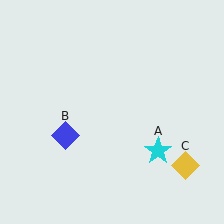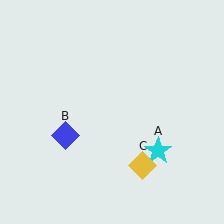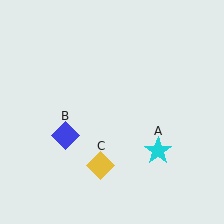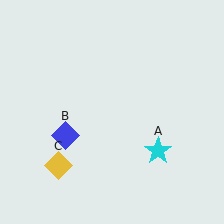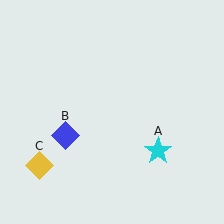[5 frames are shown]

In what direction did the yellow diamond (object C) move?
The yellow diamond (object C) moved left.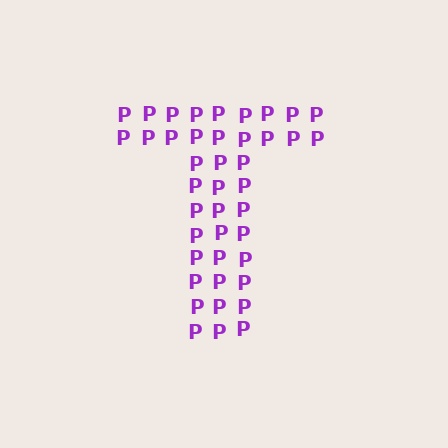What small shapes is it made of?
It is made of small letter P's.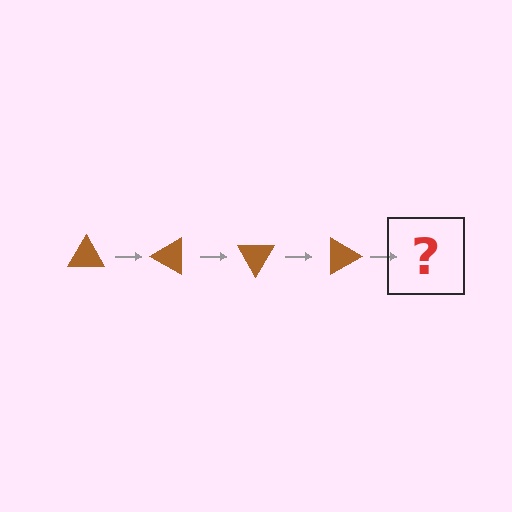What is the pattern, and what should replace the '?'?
The pattern is that the triangle rotates 30 degrees each step. The '?' should be a brown triangle rotated 120 degrees.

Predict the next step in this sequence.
The next step is a brown triangle rotated 120 degrees.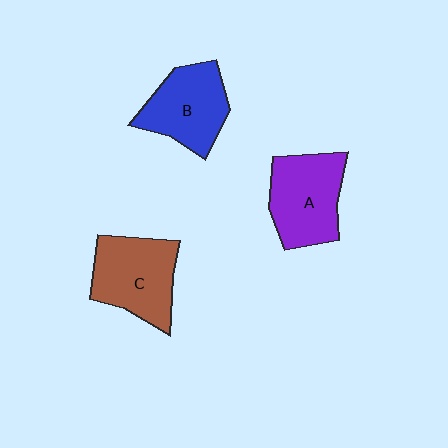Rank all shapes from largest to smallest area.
From largest to smallest: C (brown), A (purple), B (blue).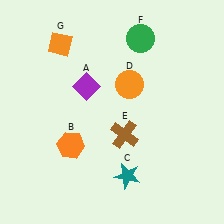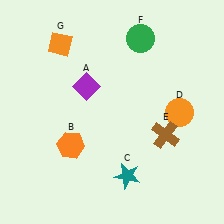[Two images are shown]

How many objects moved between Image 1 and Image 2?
2 objects moved between the two images.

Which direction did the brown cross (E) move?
The brown cross (E) moved right.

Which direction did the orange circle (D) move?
The orange circle (D) moved right.